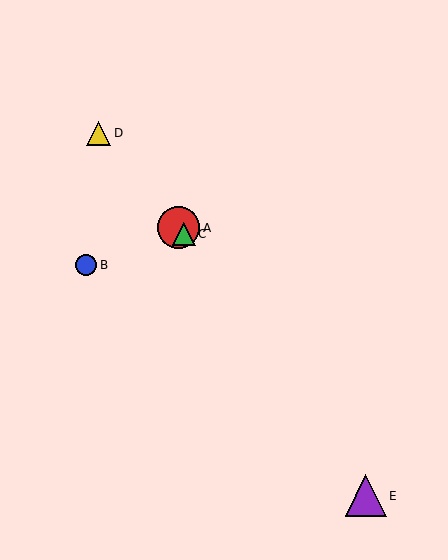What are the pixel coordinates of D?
Object D is at (99, 133).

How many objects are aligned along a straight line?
3 objects (A, C, D) are aligned along a straight line.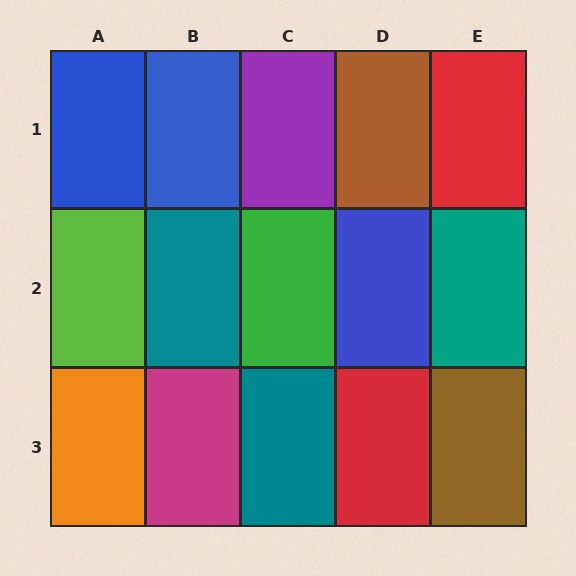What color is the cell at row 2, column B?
Teal.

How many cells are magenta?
1 cell is magenta.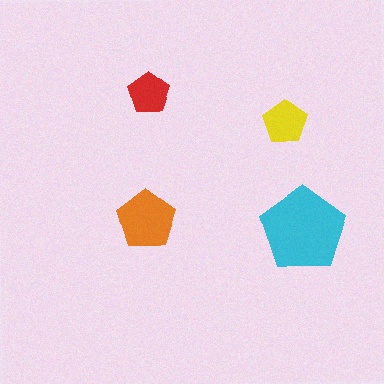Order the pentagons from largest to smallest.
the cyan one, the orange one, the yellow one, the red one.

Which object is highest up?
The red pentagon is topmost.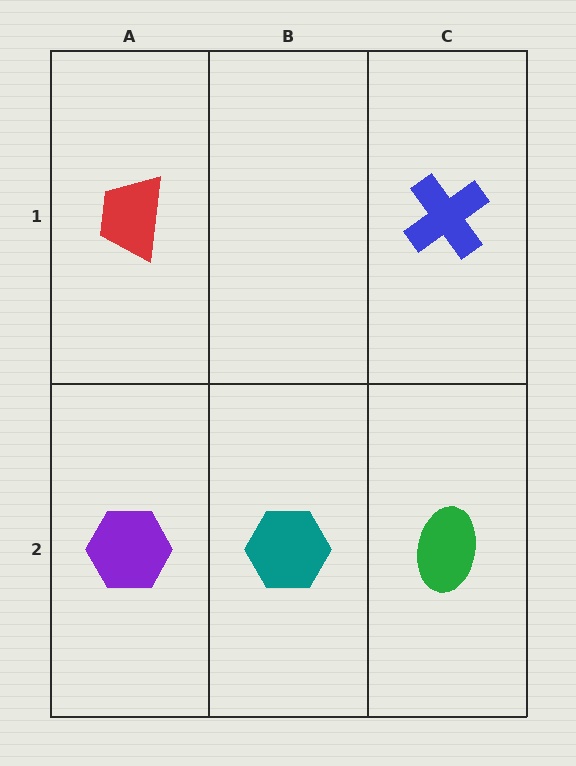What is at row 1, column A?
A red trapezoid.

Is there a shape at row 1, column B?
No, that cell is empty.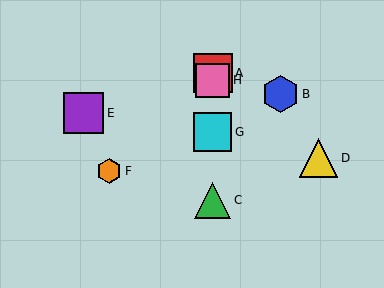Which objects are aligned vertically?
Objects A, C, G, H are aligned vertically.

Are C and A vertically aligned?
Yes, both are at x≈213.